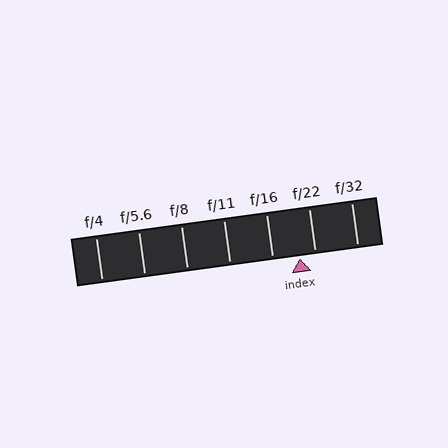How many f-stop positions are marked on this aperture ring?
There are 7 f-stop positions marked.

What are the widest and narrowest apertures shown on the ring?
The widest aperture shown is f/4 and the narrowest is f/32.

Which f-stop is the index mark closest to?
The index mark is closest to f/22.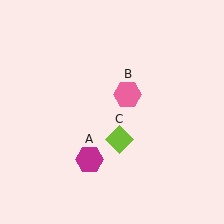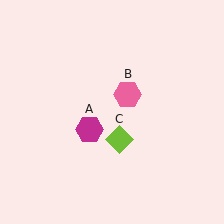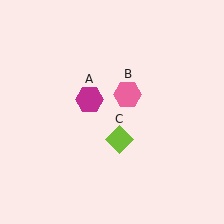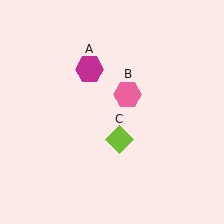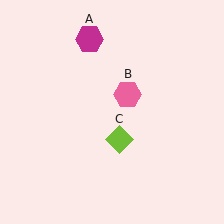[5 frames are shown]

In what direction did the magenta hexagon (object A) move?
The magenta hexagon (object A) moved up.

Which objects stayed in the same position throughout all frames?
Pink hexagon (object B) and lime diamond (object C) remained stationary.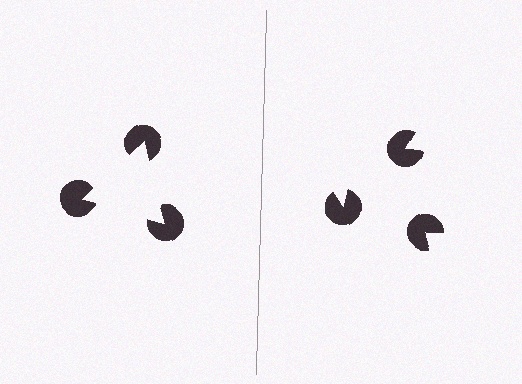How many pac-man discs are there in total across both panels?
6 — 3 on each side.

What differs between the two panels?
The pac-man discs are positioned identically on both sides; only the wedge orientations differ. On the left they align to a triangle; on the right they are misaligned.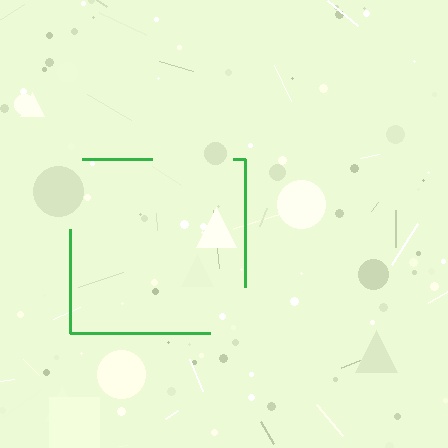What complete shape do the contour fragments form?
The contour fragments form a square.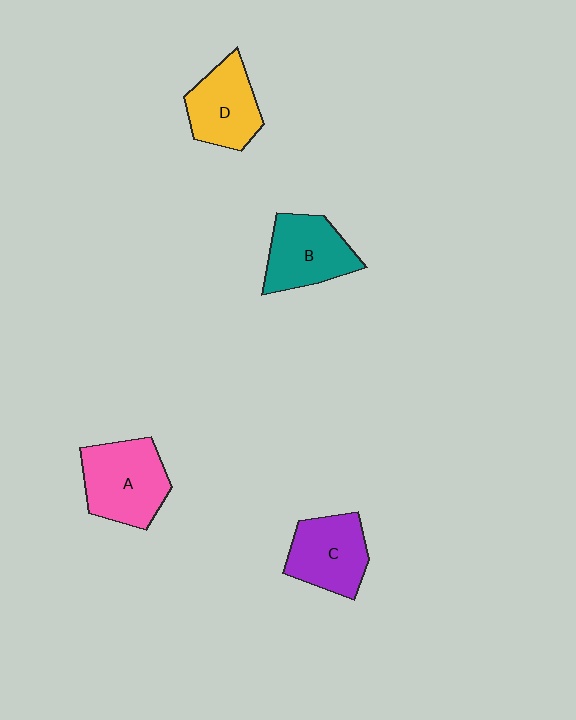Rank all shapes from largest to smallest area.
From largest to smallest: A (pink), B (teal), C (purple), D (yellow).